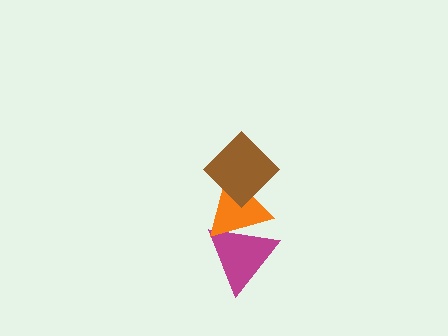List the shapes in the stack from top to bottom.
From top to bottom: the brown diamond, the orange triangle, the magenta triangle.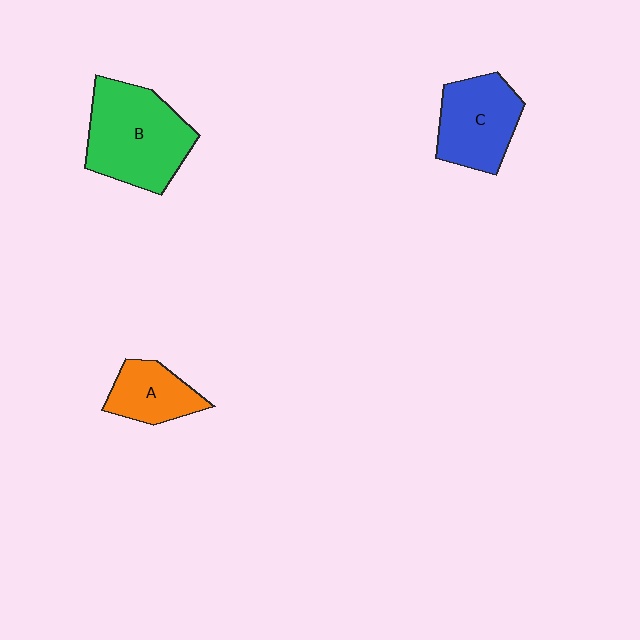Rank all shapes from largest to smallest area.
From largest to smallest: B (green), C (blue), A (orange).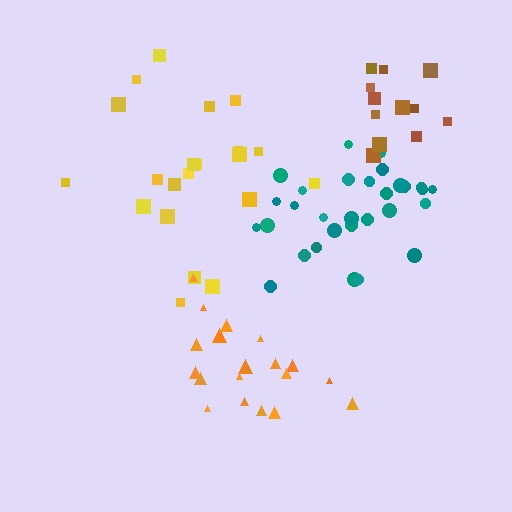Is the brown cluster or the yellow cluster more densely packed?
Brown.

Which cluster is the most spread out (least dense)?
Yellow.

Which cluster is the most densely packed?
Teal.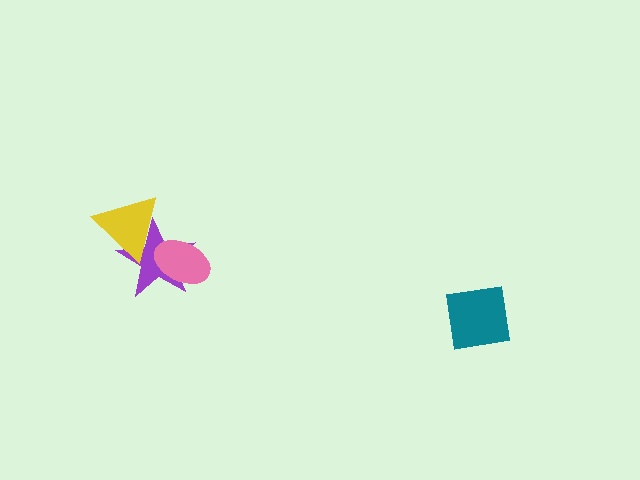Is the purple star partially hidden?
Yes, it is partially covered by another shape.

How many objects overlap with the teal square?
0 objects overlap with the teal square.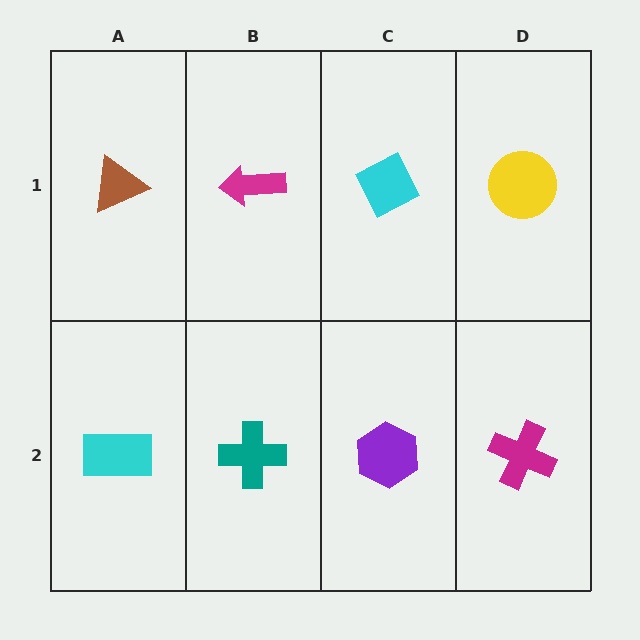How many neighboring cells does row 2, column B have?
3.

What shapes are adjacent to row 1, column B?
A teal cross (row 2, column B), a brown triangle (row 1, column A), a cyan diamond (row 1, column C).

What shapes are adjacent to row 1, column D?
A magenta cross (row 2, column D), a cyan diamond (row 1, column C).